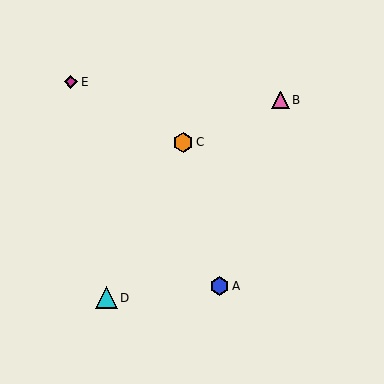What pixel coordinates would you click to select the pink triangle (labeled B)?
Click at (280, 100) to select the pink triangle B.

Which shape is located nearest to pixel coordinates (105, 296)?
The cyan triangle (labeled D) at (106, 298) is nearest to that location.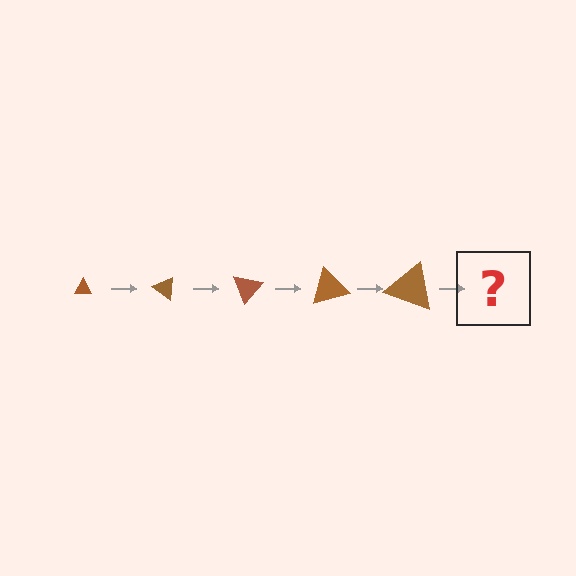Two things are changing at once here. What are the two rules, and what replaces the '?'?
The two rules are that the triangle grows larger each step and it rotates 35 degrees each step. The '?' should be a triangle, larger than the previous one and rotated 175 degrees from the start.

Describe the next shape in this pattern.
It should be a triangle, larger than the previous one and rotated 175 degrees from the start.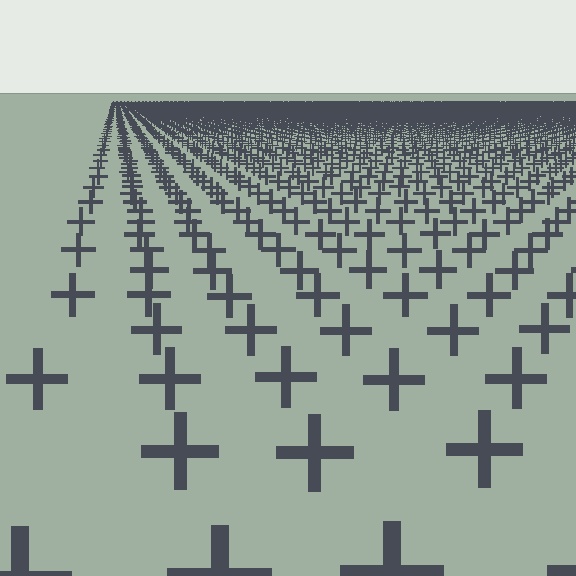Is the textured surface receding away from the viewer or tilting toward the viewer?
The surface is receding away from the viewer. Texture elements get smaller and denser toward the top.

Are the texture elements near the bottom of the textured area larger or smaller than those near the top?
Larger. Near the bottom, elements are closer to the viewer and appear at a bigger on-screen size.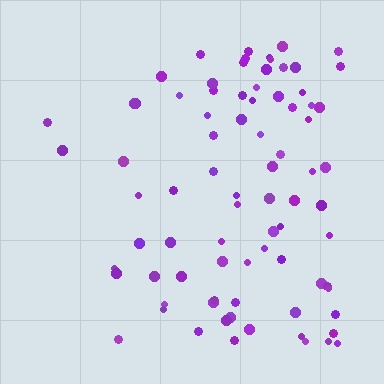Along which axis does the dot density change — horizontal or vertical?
Horizontal.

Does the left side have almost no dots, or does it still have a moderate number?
Still a moderate number, just noticeably fewer than the right.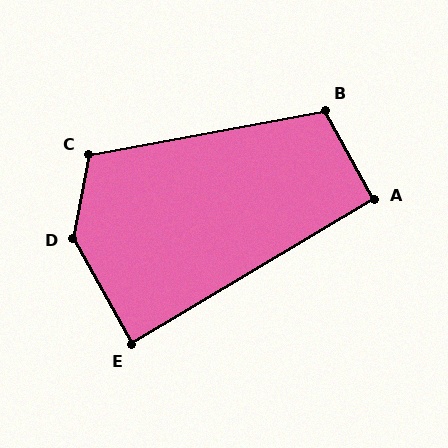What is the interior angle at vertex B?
Approximately 108 degrees (obtuse).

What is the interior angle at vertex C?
Approximately 111 degrees (obtuse).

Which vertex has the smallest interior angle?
E, at approximately 88 degrees.